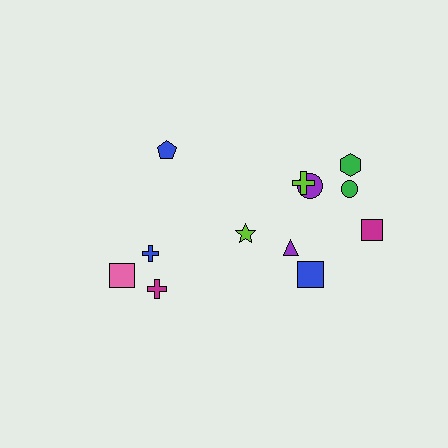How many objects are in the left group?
There are 4 objects.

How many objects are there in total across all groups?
There are 12 objects.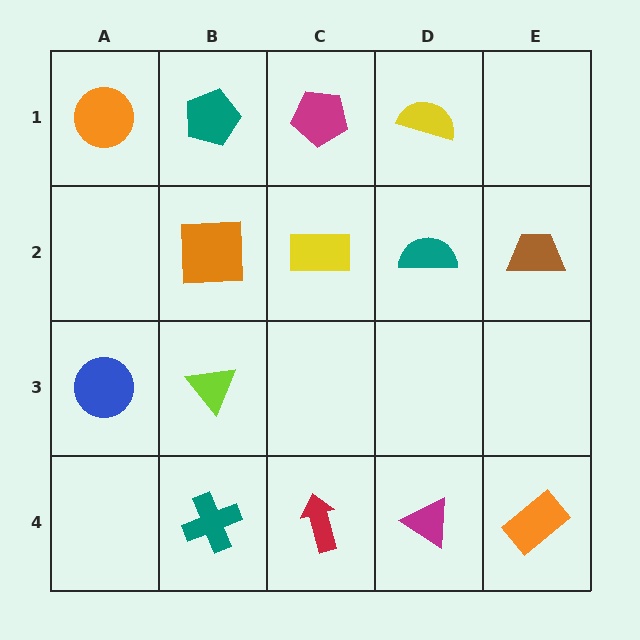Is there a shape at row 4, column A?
No, that cell is empty.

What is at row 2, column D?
A teal semicircle.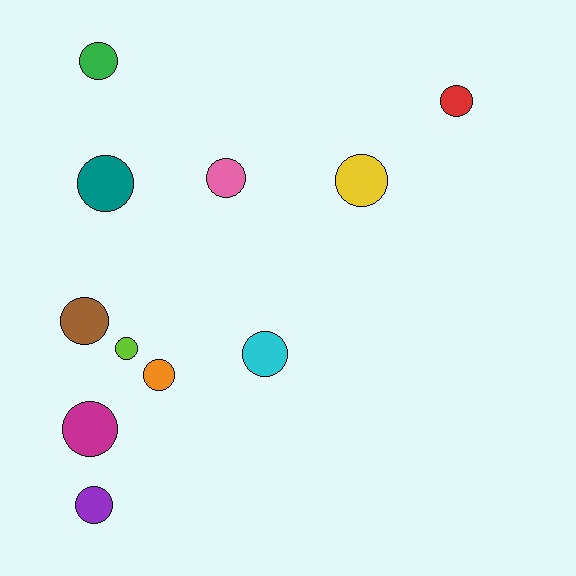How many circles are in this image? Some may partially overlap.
There are 11 circles.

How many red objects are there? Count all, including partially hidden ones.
There is 1 red object.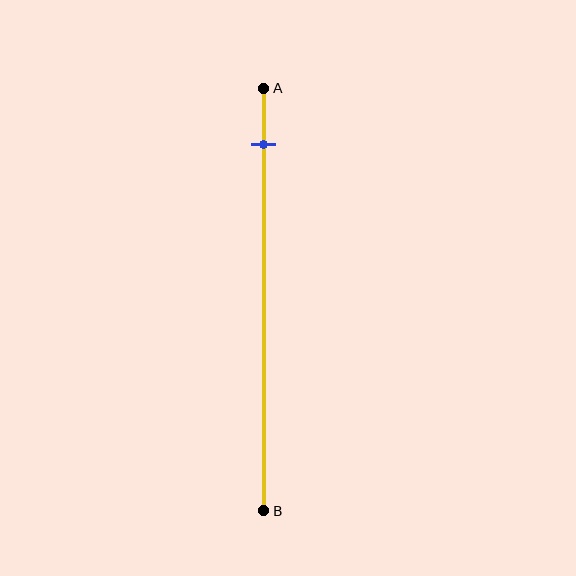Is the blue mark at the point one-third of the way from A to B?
No, the mark is at about 15% from A, not at the 33% one-third point.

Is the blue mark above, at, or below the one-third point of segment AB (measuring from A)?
The blue mark is above the one-third point of segment AB.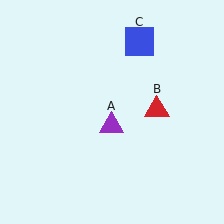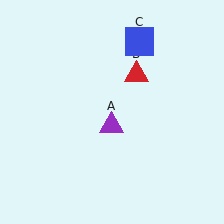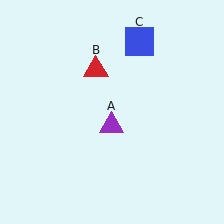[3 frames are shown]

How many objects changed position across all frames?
1 object changed position: red triangle (object B).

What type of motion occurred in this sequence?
The red triangle (object B) rotated counterclockwise around the center of the scene.